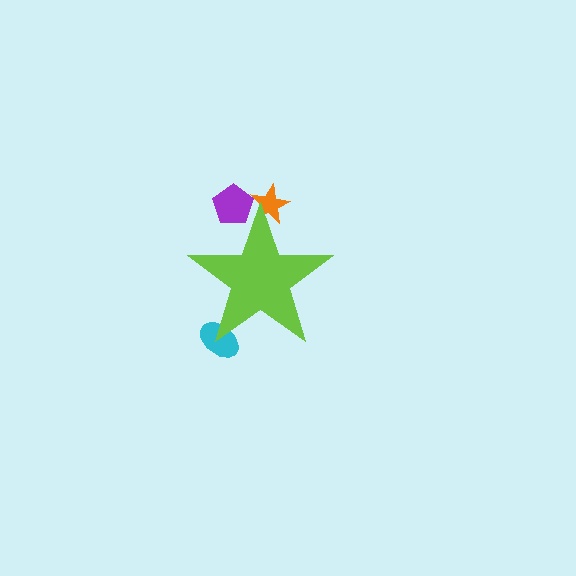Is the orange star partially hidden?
Yes, the orange star is partially hidden behind the lime star.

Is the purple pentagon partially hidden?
Yes, the purple pentagon is partially hidden behind the lime star.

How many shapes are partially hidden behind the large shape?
3 shapes are partially hidden.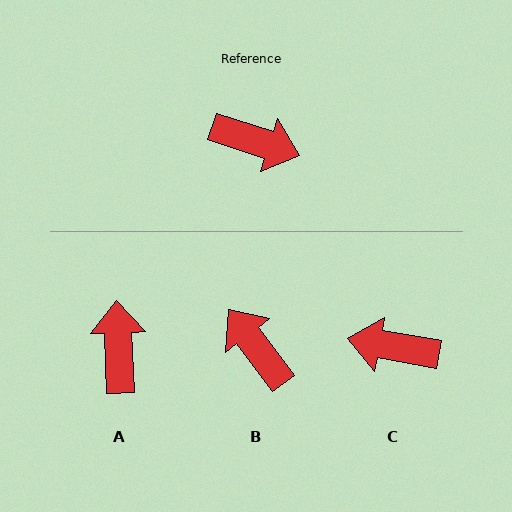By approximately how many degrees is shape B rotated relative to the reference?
Approximately 145 degrees counter-clockwise.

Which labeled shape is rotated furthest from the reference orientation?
C, about 172 degrees away.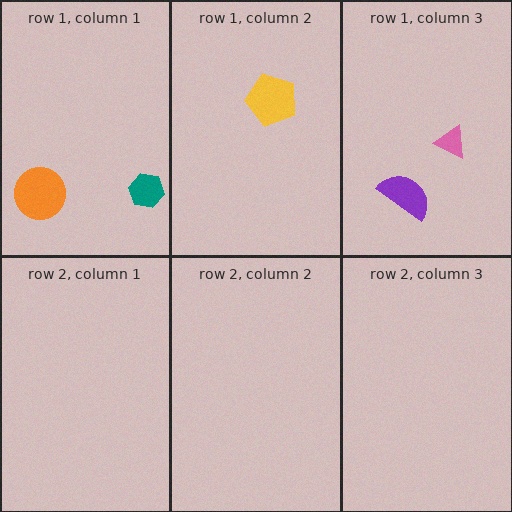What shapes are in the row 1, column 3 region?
The purple semicircle, the pink triangle.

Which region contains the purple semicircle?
The row 1, column 3 region.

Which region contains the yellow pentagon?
The row 1, column 2 region.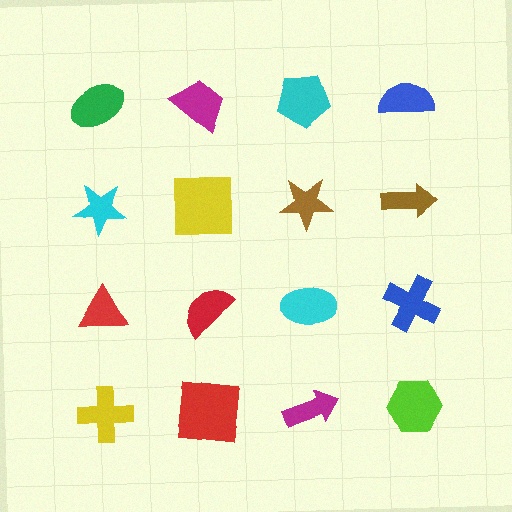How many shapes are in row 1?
4 shapes.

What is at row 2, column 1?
A cyan star.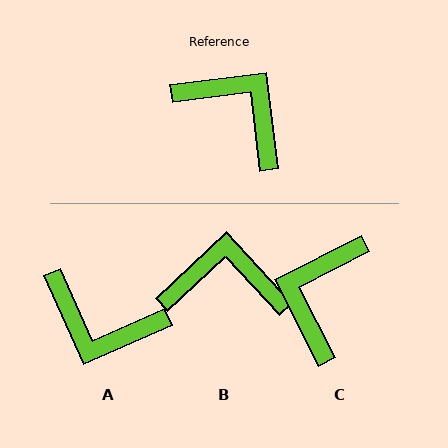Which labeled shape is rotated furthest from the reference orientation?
A, about 163 degrees away.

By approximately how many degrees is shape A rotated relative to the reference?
Approximately 163 degrees clockwise.